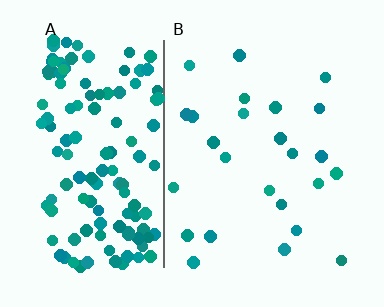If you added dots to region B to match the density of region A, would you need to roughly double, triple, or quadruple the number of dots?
Approximately quadruple.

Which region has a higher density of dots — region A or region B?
A (the left).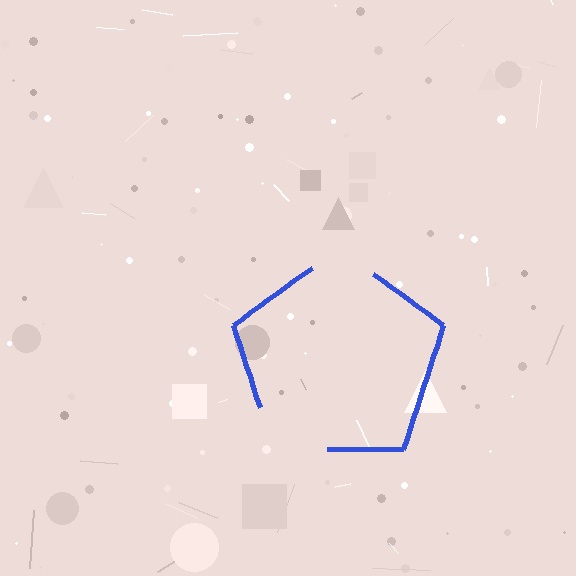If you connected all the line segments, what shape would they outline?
They would outline a pentagon.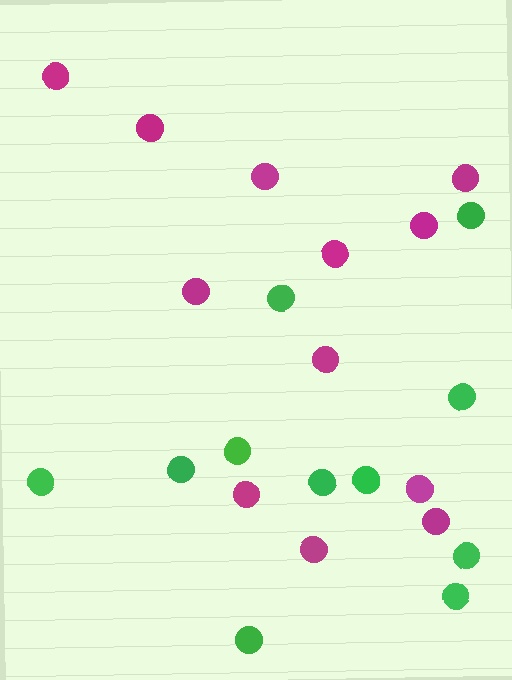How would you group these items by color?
There are 2 groups: one group of magenta circles (12) and one group of green circles (11).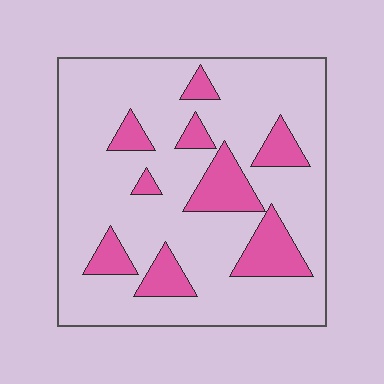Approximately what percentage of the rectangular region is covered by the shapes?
Approximately 20%.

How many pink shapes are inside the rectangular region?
9.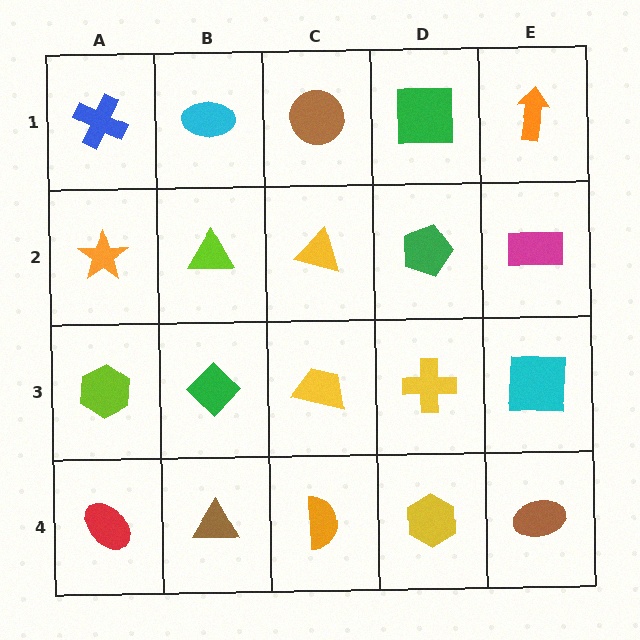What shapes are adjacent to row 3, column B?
A lime triangle (row 2, column B), a brown triangle (row 4, column B), a lime hexagon (row 3, column A), a yellow trapezoid (row 3, column C).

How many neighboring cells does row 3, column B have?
4.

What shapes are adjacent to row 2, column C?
A brown circle (row 1, column C), a yellow trapezoid (row 3, column C), a lime triangle (row 2, column B), a green pentagon (row 2, column D).